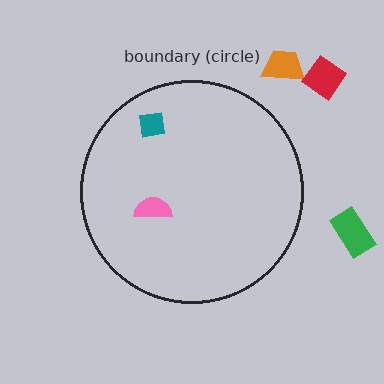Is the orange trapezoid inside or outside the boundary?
Outside.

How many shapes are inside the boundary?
2 inside, 3 outside.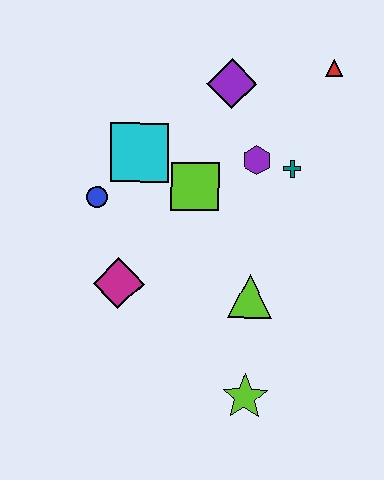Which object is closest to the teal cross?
The purple hexagon is closest to the teal cross.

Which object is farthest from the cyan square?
The lime star is farthest from the cyan square.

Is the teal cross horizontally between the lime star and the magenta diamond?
No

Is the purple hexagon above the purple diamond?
No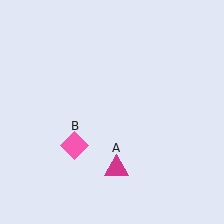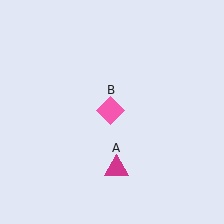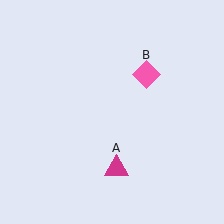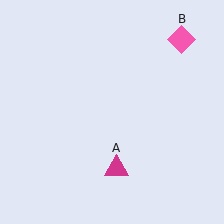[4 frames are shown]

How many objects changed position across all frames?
1 object changed position: pink diamond (object B).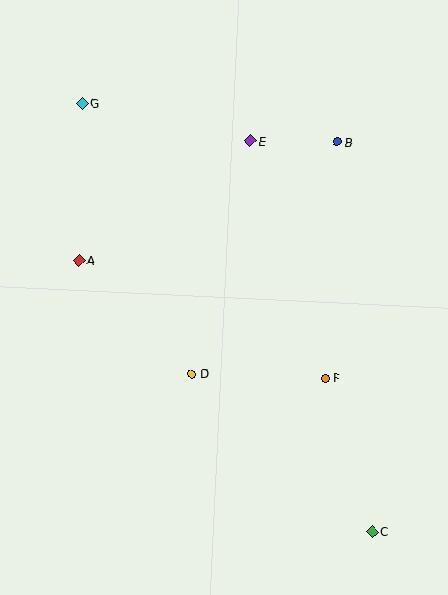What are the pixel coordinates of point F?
Point F is at (325, 378).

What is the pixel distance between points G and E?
The distance between G and E is 172 pixels.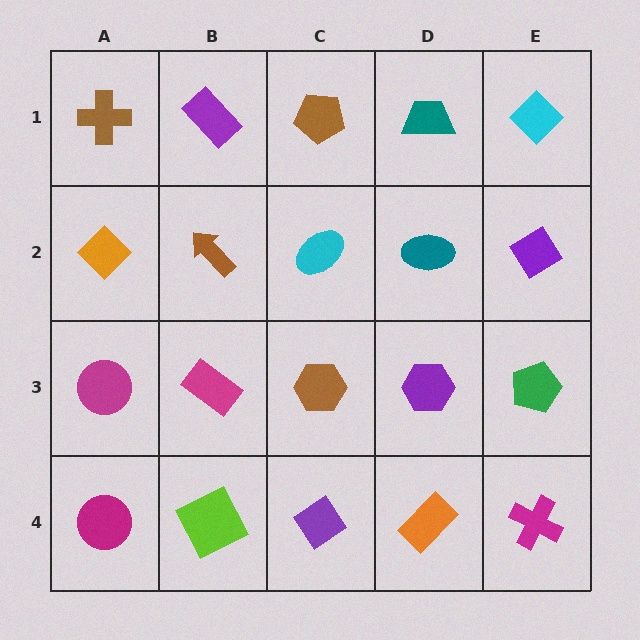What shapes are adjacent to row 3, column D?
A teal ellipse (row 2, column D), an orange rectangle (row 4, column D), a brown hexagon (row 3, column C), a green pentagon (row 3, column E).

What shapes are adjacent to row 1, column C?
A cyan ellipse (row 2, column C), a purple rectangle (row 1, column B), a teal trapezoid (row 1, column D).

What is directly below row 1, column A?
An orange diamond.